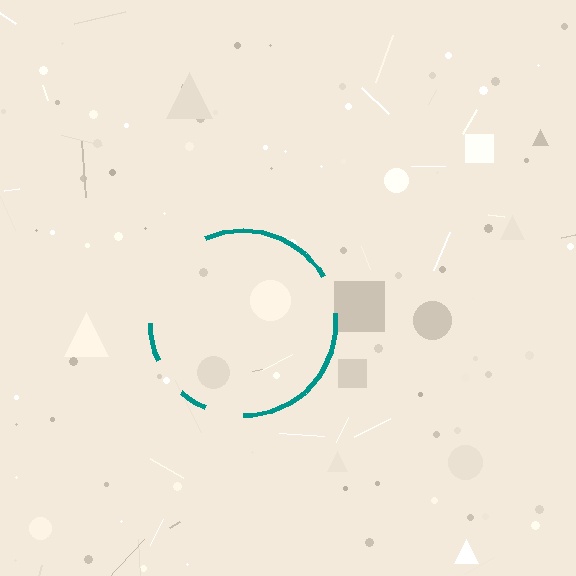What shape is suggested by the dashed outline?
The dashed outline suggests a circle.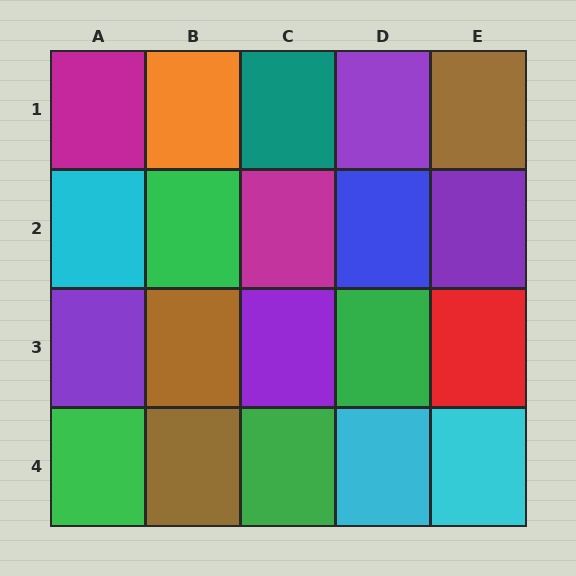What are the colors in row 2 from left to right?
Cyan, green, magenta, blue, purple.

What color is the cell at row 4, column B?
Brown.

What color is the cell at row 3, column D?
Green.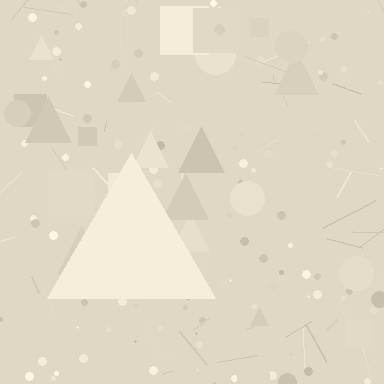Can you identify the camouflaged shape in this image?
The camouflaged shape is a triangle.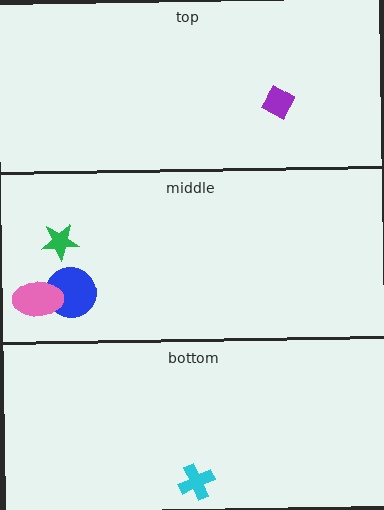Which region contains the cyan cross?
The bottom region.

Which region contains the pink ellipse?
The middle region.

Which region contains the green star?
The middle region.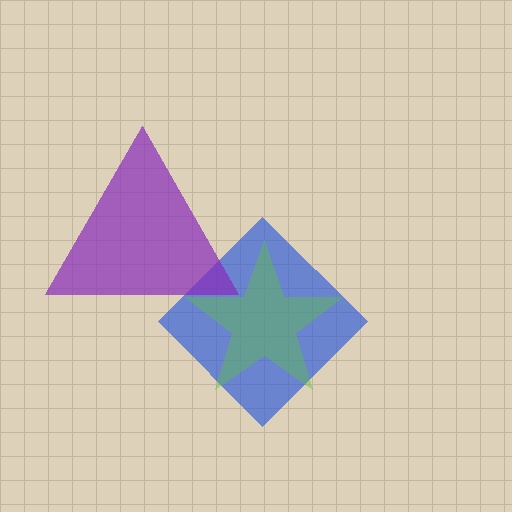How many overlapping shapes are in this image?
There are 3 overlapping shapes in the image.